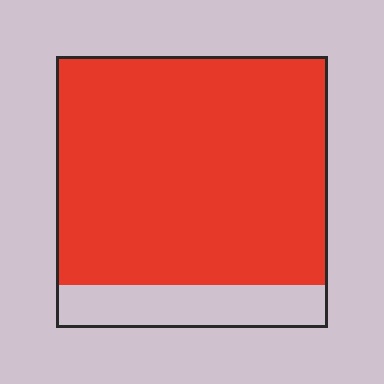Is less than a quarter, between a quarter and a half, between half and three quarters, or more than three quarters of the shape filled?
More than three quarters.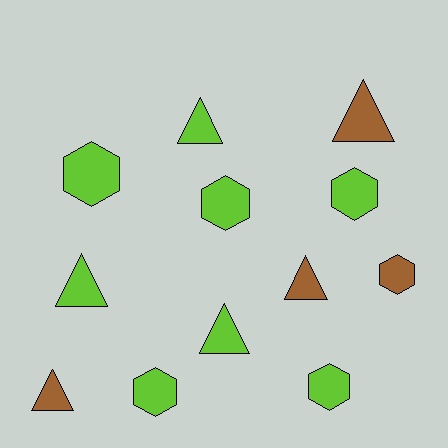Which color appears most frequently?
Lime, with 8 objects.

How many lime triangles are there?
There are 3 lime triangles.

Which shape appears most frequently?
Hexagon, with 6 objects.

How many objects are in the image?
There are 12 objects.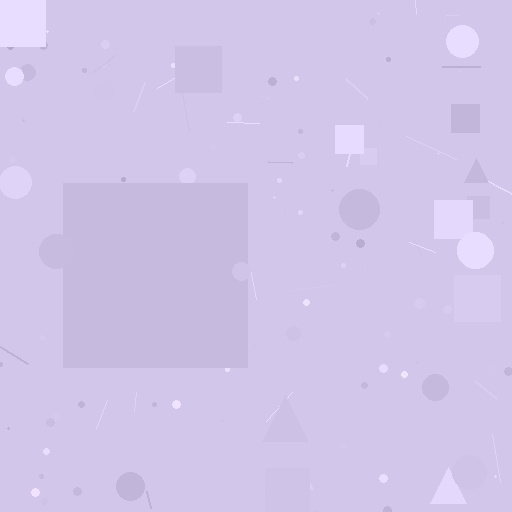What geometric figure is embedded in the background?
A square is embedded in the background.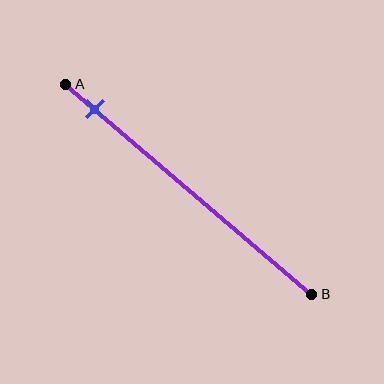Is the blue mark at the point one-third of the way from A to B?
No, the mark is at about 10% from A, not at the 33% one-third point.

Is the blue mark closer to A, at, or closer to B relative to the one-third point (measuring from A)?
The blue mark is closer to point A than the one-third point of segment AB.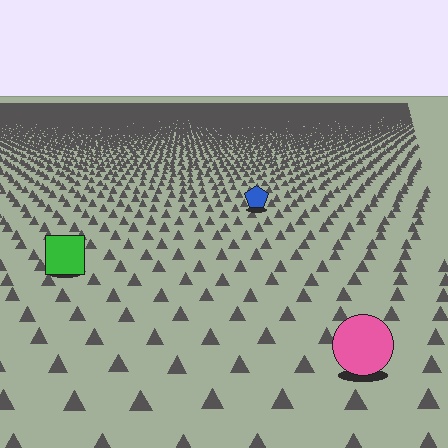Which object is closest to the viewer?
The pink circle is closest. The texture marks near it are larger and more spread out.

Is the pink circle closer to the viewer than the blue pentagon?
Yes. The pink circle is closer — you can tell from the texture gradient: the ground texture is coarser near it.